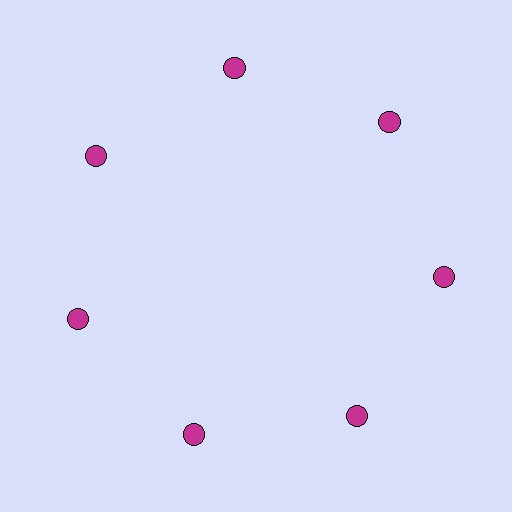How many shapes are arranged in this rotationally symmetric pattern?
There are 7 shapes, arranged in 7 groups of 1.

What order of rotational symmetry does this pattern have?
This pattern has 7-fold rotational symmetry.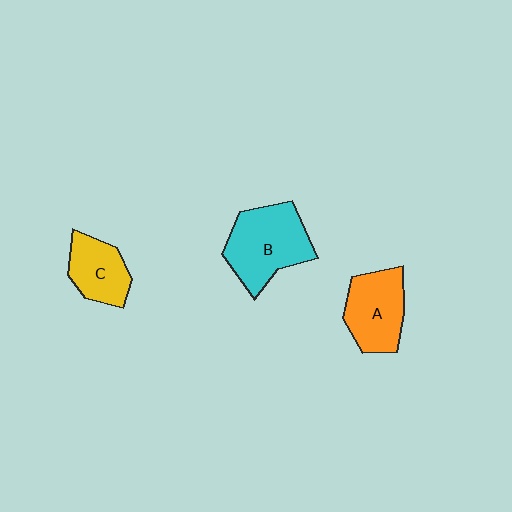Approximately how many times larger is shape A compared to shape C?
Approximately 1.3 times.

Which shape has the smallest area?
Shape C (yellow).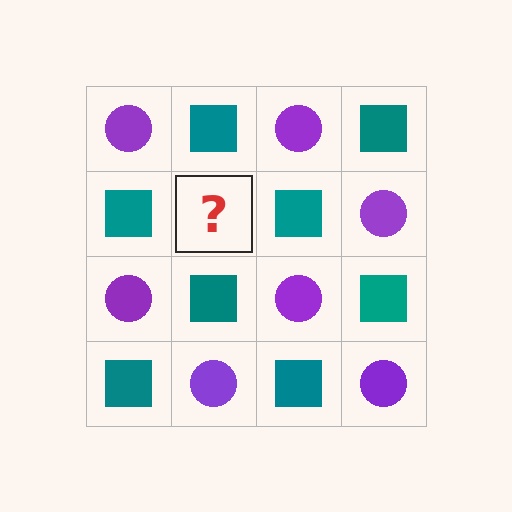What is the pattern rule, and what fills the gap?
The rule is that it alternates purple circle and teal square in a checkerboard pattern. The gap should be filled with a purple circle.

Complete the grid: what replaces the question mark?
The question mark should be replaced with a purple circle.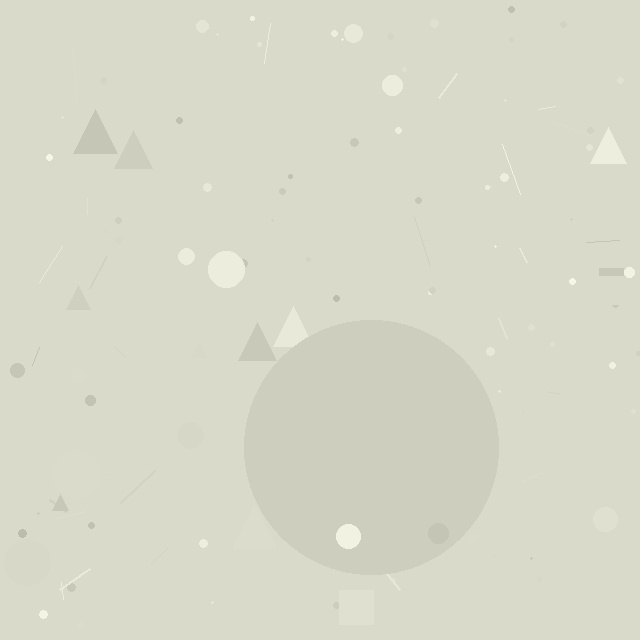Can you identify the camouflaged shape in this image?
The camouflaged shape is a circle.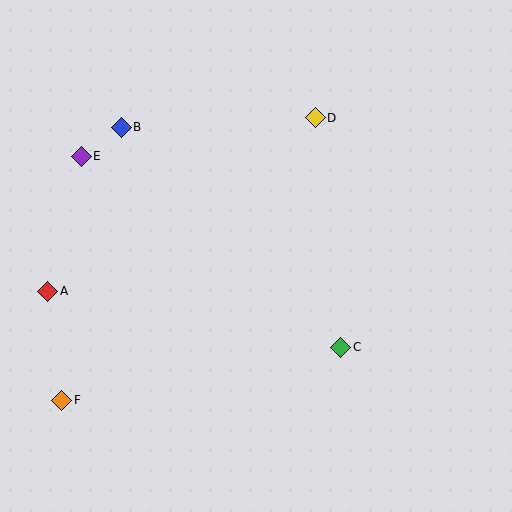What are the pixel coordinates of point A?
Point A is at (48, 291).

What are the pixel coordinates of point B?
Point B is at (121, 127).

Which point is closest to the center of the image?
Point C at (341, 347) is closest to the center.